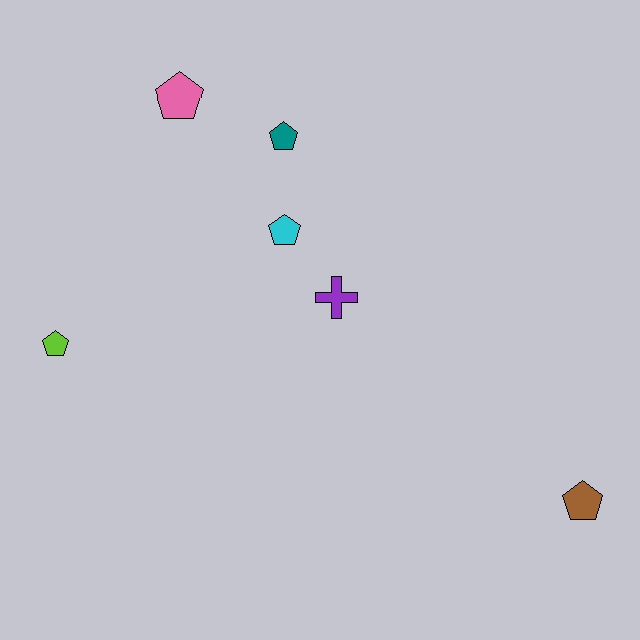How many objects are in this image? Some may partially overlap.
There are 6 objects.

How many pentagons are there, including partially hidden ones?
There are 5 pentagons.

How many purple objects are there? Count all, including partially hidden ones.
There is 1 purple object.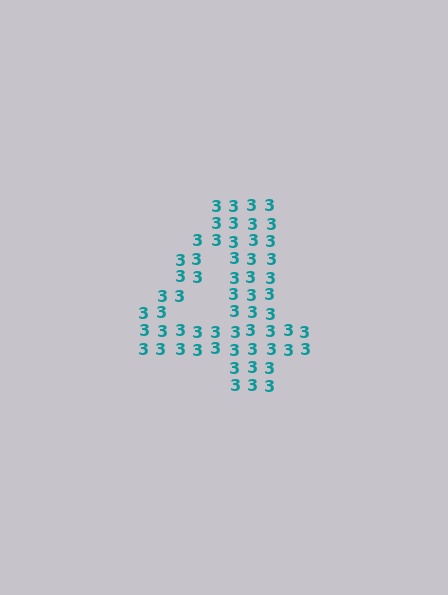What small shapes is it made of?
It is made of small digit 3's.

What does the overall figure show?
The overall figure shows the digit 4.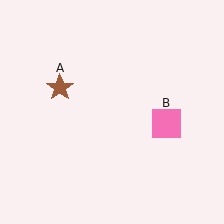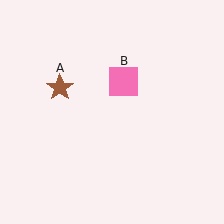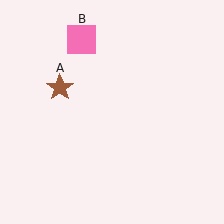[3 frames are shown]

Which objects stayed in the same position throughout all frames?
Brown star (object A) remained stationary.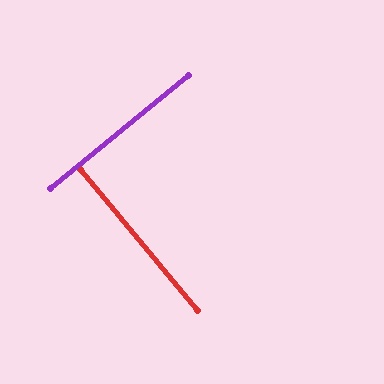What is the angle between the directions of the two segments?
Approximately 90 degrees.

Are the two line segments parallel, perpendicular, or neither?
Perpendicular — they meet at approximately 90°.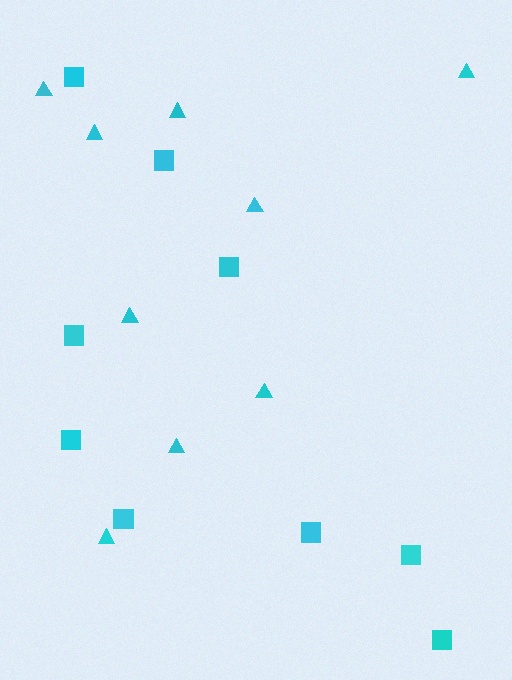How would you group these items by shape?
There are 2 groups: one group of squares (9) and one group of triangles (9).